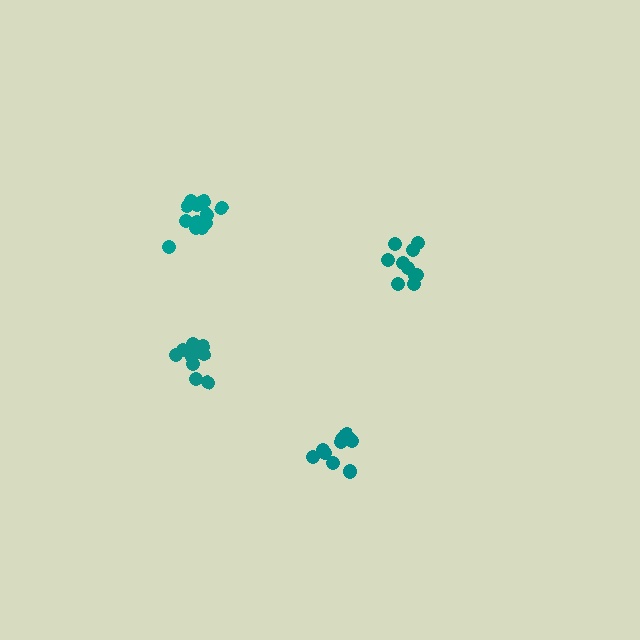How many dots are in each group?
Group 1: 10 dots, Group 2: 13 dots, Group 3: 10 dots, Group 4: 11 dots (44 total).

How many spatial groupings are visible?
There are 4 spatial groupings.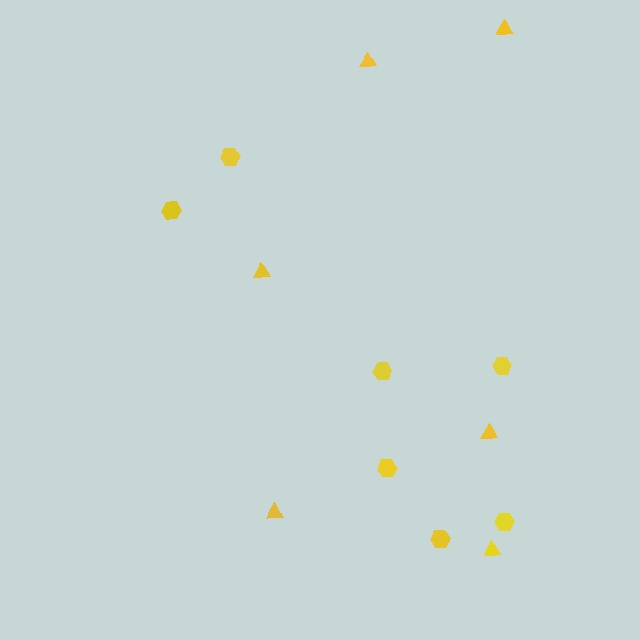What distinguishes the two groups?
There are 2 groups: one group of triangles (6) and one group of hexagons (7).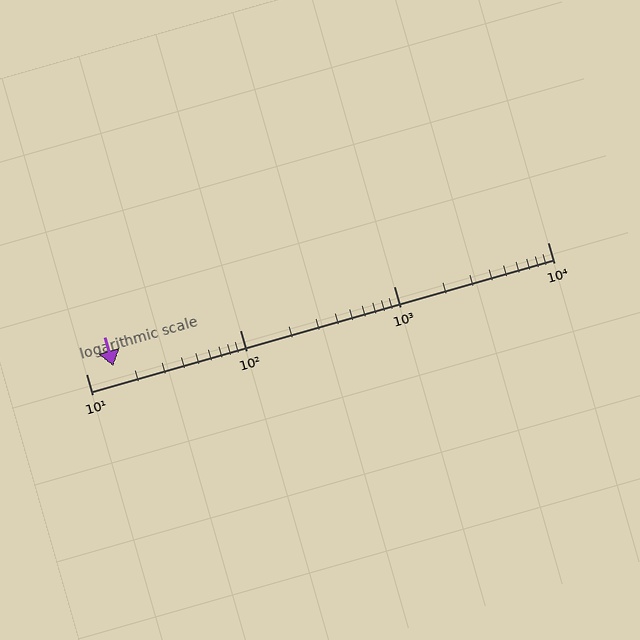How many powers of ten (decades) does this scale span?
The scale spans 3 decades, from 10 to 10000.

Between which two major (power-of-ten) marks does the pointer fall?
The pointer is between 10 and 100.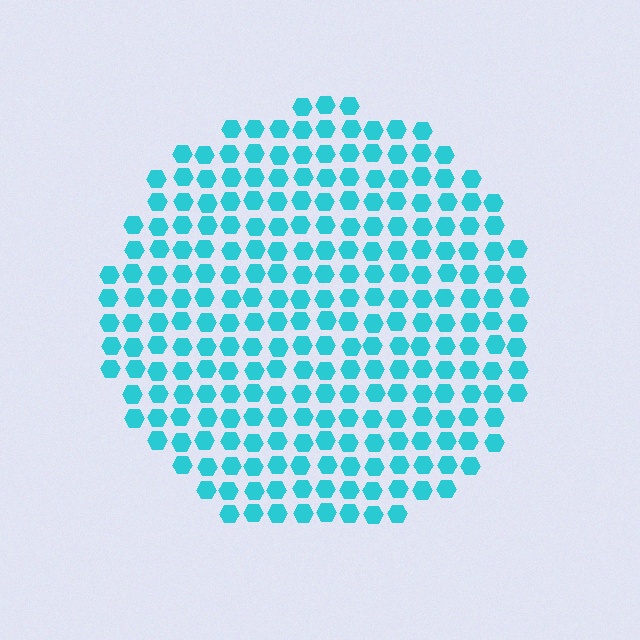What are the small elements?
The small elements are hexagons.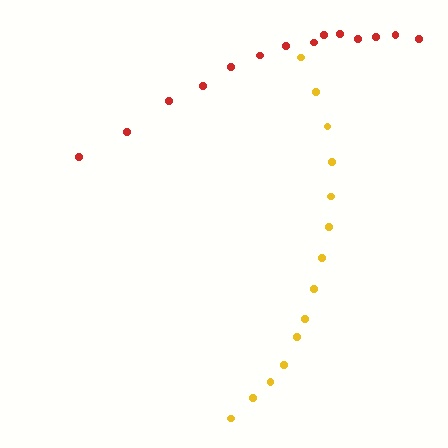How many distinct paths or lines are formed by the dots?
There are 2 distinct paths.